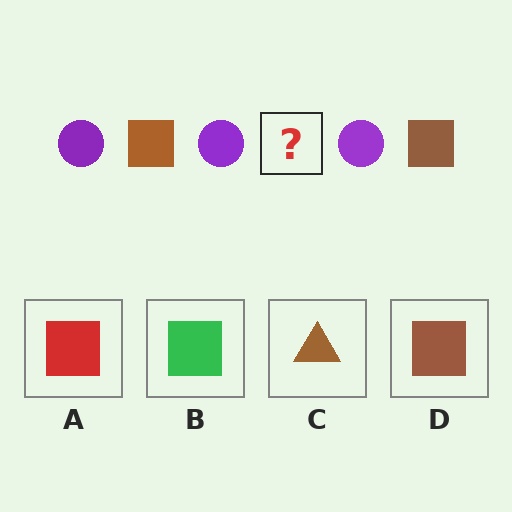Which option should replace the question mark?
Option D.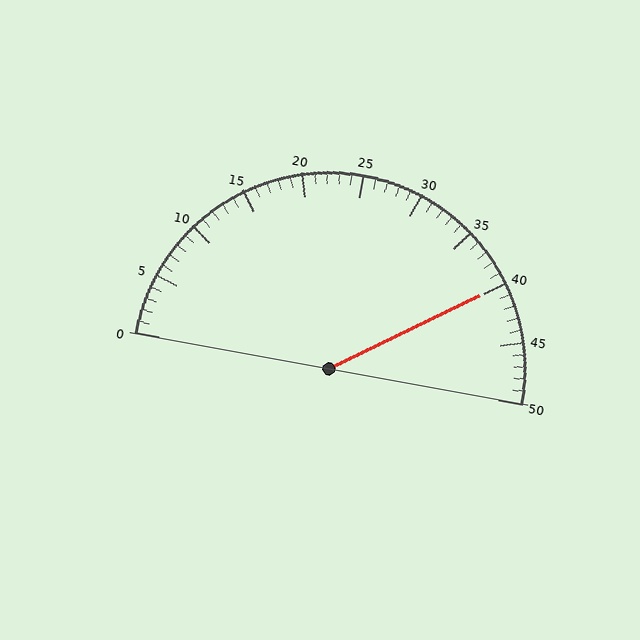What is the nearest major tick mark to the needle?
The nearest major tick mark is 40.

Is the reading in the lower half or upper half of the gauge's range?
The reading is in the upper half of the range (0 to 50).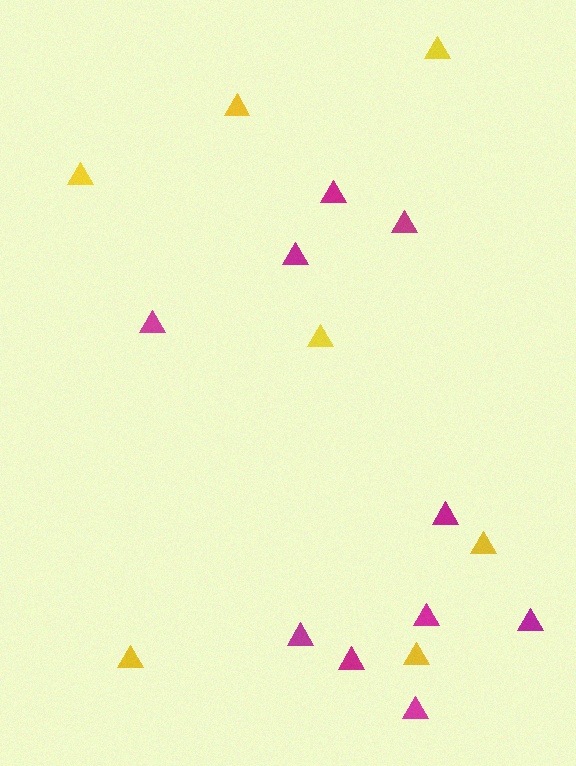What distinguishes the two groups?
There are 2 groups: one group of magenta triangles (10) and one group of yellow triangles (7).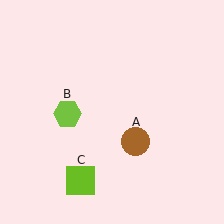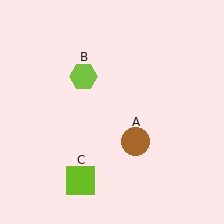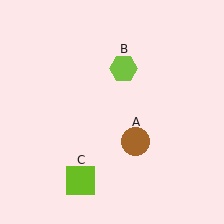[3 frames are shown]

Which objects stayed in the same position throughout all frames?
Brown circle (object A) and lime square (object C) remained stationary.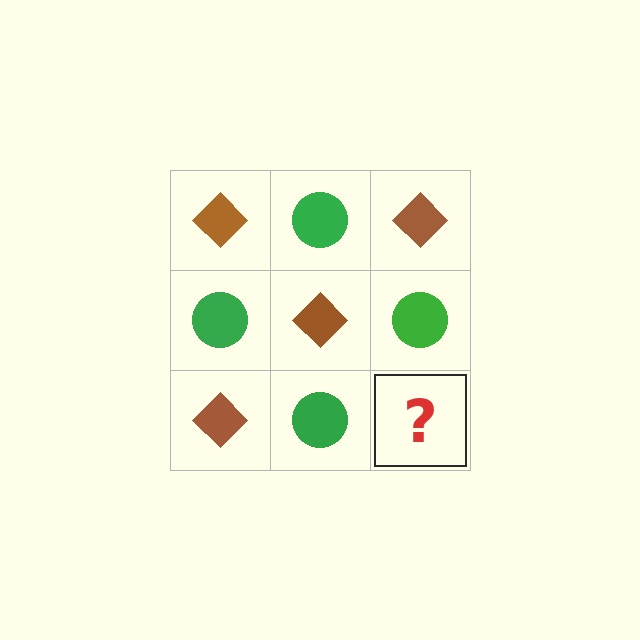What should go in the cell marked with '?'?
The missing cell should contain a brown diamond.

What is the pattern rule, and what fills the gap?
The rule is that it alternates brown diamond and green circle in a checkerboard pattern. The gap should be filled with a brown diamond.